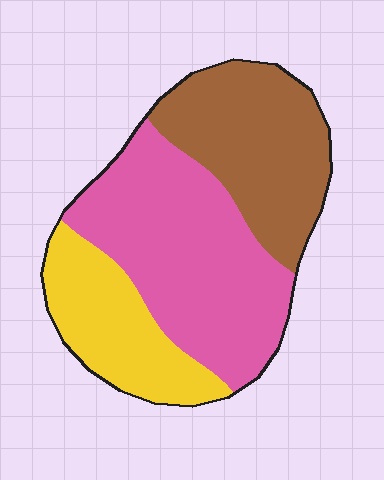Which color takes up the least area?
Yellow, at roughly 25%.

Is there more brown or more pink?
Pink.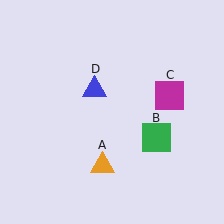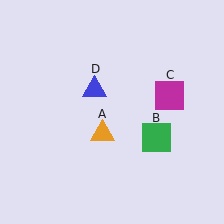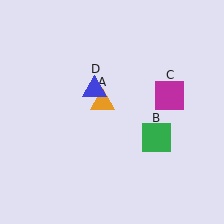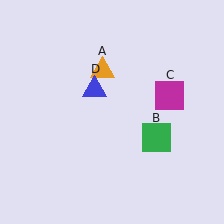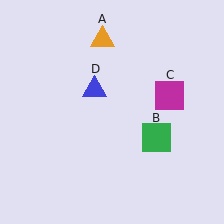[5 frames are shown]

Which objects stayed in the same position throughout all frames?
Green square (object B) and magenta square (object C) and blue triangle (object D) remained stationary.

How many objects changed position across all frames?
1 object changed position: orange triangle (object A).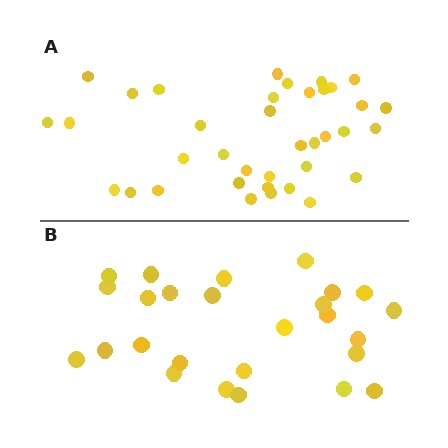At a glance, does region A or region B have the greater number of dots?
Region A (the top region) has more dots.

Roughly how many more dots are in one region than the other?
Region A has roughly 12 or so more dots than region B.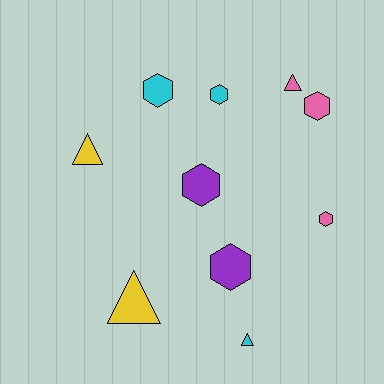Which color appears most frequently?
Cyan, with 3 objects.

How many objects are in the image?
There are 10 objects.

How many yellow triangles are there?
There are 2 yellow triangles.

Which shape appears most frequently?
Hexagon, with 6 objects.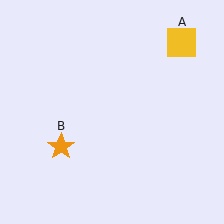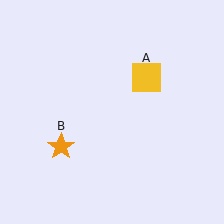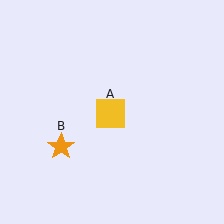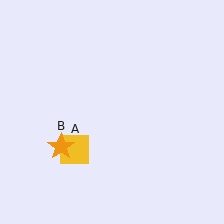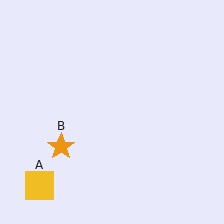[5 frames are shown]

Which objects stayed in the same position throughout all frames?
Orange star (object B) remained stationary.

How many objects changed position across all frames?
1 object changed position: yellow square (object A).